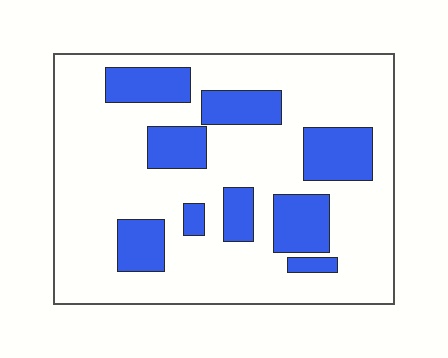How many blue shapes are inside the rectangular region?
9.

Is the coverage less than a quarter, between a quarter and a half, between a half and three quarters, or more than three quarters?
Less than a quarter.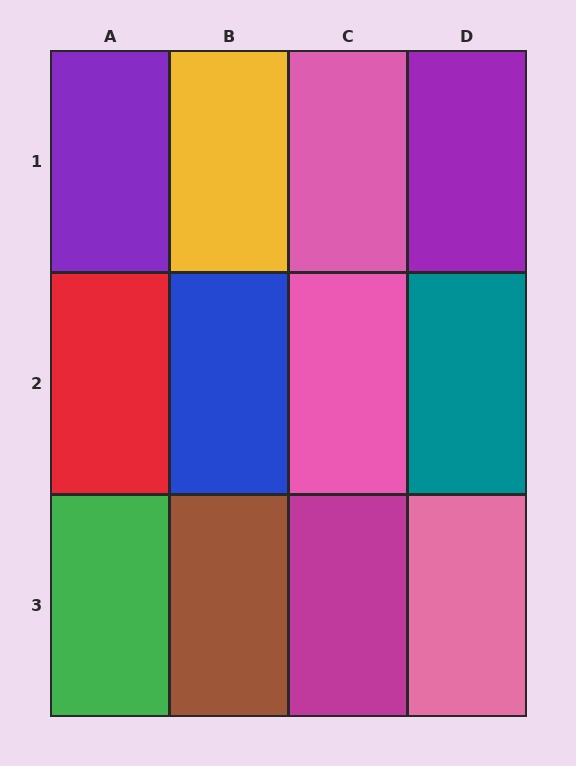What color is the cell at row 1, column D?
Purple.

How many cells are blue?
1 cell is blue.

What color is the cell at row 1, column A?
Purple.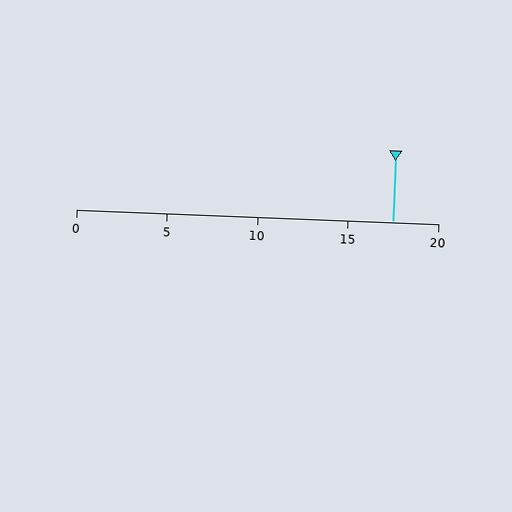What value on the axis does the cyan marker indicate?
The marker indicates approximately 17.5.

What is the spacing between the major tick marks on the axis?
The major ticks are spaced 5 apart.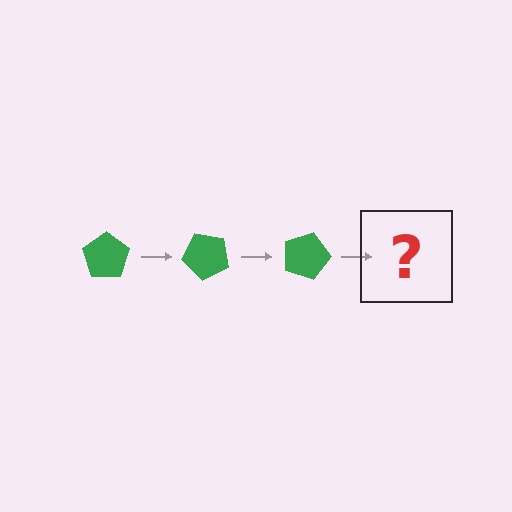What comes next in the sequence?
The next element should be a green pentagon rotated 135 degrees.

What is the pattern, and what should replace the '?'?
The pattern is that the pentagon rotates 45 degrees each step. The '?' should be a green pentagon rotated 135 degrees.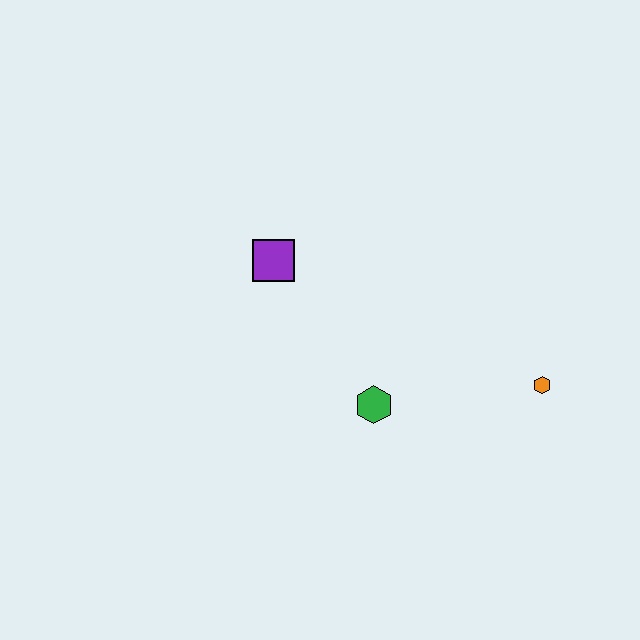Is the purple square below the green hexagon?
No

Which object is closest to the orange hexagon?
The green hexagon is closest to the orange hexagon.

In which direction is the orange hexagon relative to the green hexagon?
The orange hexagon is to the right of the green hexagon.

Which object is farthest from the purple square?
The orange hexagon is farthest from the purple square.